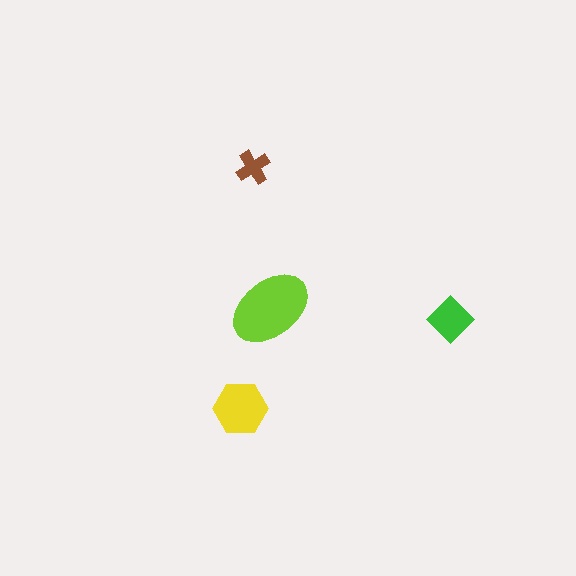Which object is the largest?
The lime ellipse.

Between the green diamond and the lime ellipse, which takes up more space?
The lime ellipse.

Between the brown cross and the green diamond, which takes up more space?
The green diamond.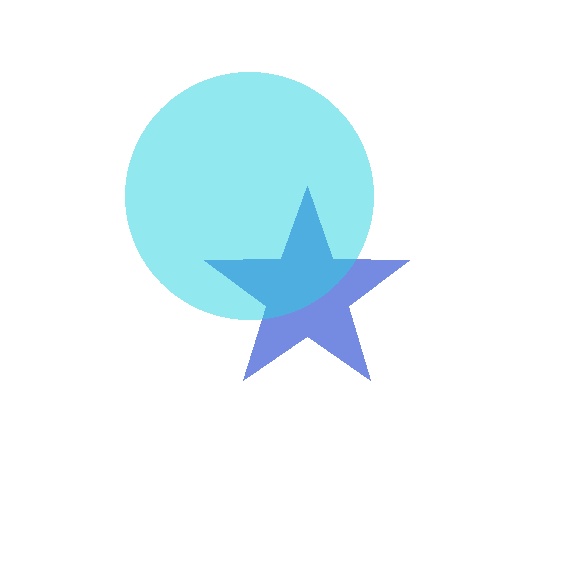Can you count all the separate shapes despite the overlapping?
Yes, there are 2 separate shapes.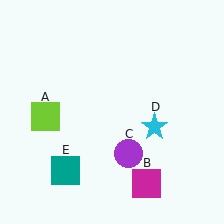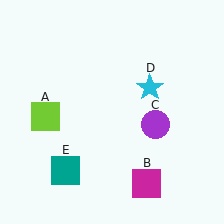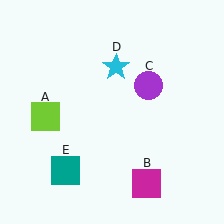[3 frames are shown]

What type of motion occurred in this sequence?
The purple circle (object C), cyan star (object D) rotated counterclockwise around the center of the scene.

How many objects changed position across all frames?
2 objects changed position: purple circle (object C), cyan star (object D).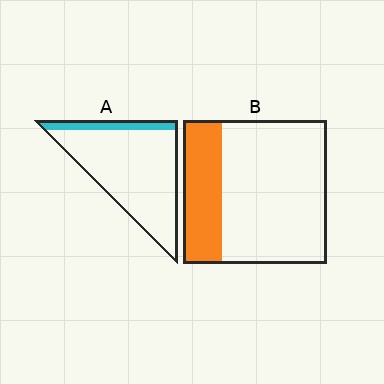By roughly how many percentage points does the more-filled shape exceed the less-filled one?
By roughly 15 percentage points (B over A).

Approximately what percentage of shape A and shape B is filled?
A is approximately 15% and B is approximately 25%.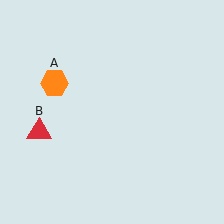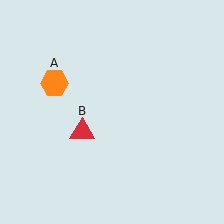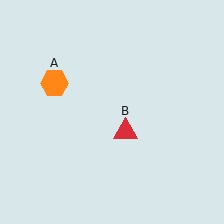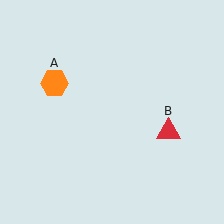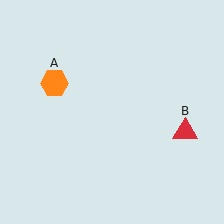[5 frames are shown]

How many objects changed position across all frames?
1 object changed position: red triangle (object B).